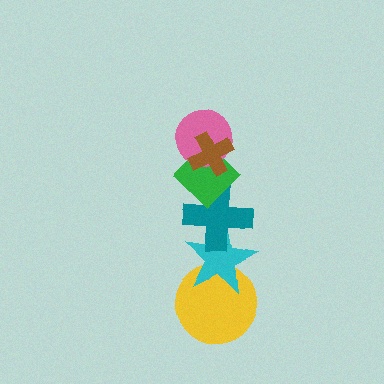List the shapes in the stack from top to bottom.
From top to bottom: the brown cross, the pink circle, the green diamond, the teal cross, the cyan star, the yellow circle.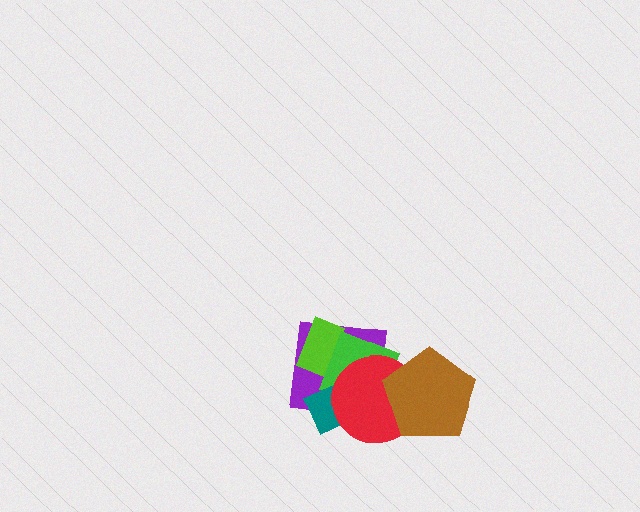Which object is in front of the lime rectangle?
The green diamond is in front of the lime rectangle.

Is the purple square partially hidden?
Yes, it is partially covered by another shape.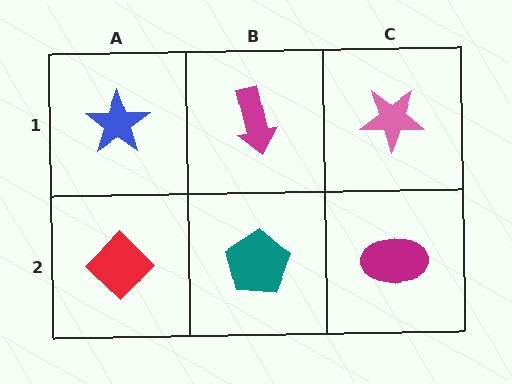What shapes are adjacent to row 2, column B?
A magenta arrow (row 1, column B), a red diamond (row 2, column A), a magenta ellipse (row 2, column C).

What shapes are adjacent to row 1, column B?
A teal pentagon (row 2, column B), a blue star (row 1, column A), a pink star (row 1, column C).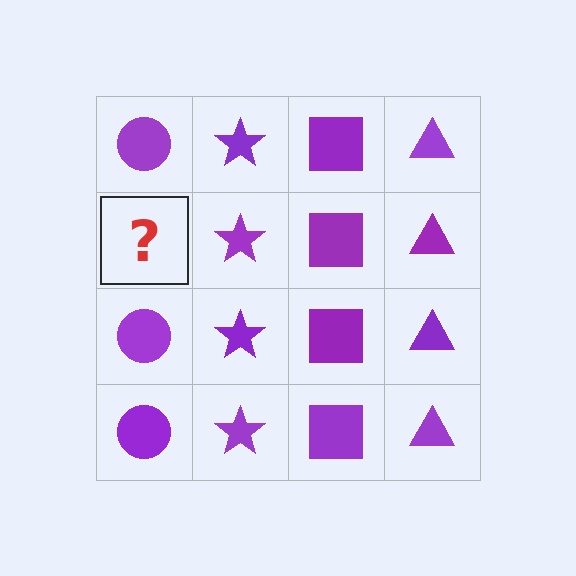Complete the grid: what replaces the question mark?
The question mark should be replaced with a purple circle.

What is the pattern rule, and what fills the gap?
The rule is that each column has a consistent shape. The gap should be filled with a purple circle.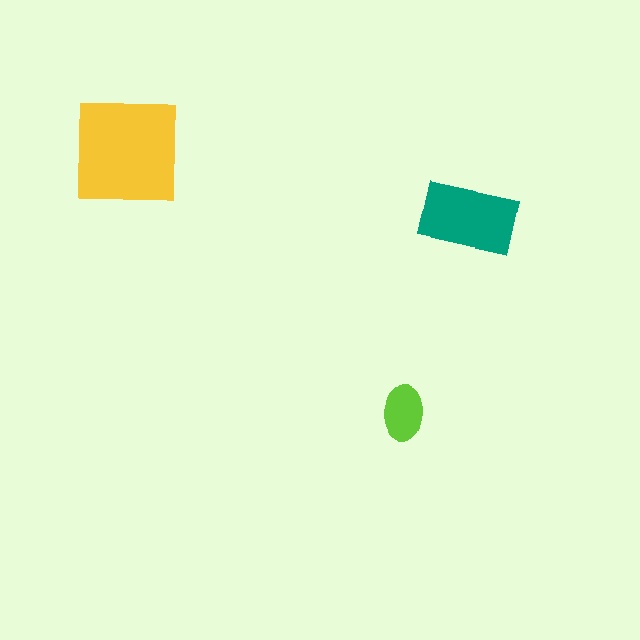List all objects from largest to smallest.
The yellow square, the teal rectangle, the lime ellipse.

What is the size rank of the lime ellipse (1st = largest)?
3rd.